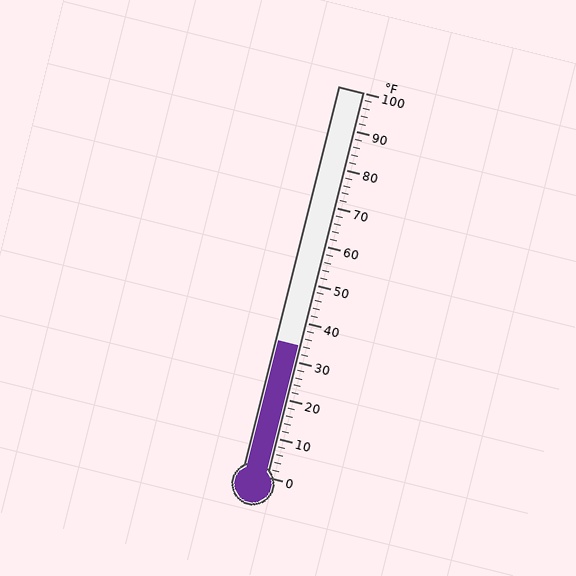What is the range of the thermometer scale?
The thermometer scale ranges from 0°F to 100°F.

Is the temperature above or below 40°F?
The temperature is below 40°F.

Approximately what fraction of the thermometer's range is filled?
The thermometer is filled to approximately 35% of its range.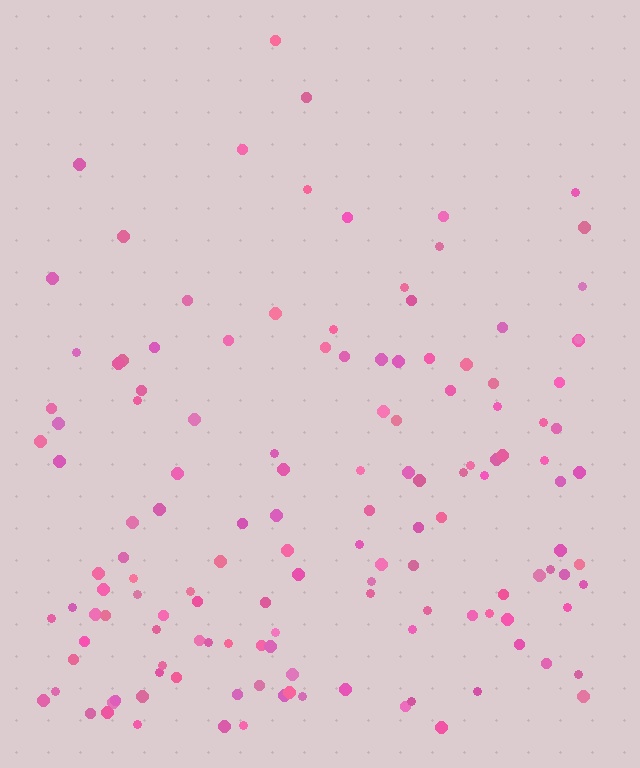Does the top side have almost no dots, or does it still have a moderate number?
Still a moderate number, just noticeably fewer than the bottom.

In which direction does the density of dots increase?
From top to bottom, with the bottom side densest.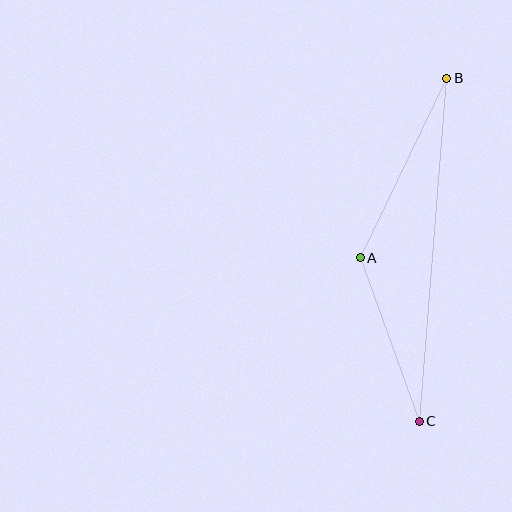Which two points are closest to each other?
Points A and C are closest to each other.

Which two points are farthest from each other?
Points B and C are farthest from each other.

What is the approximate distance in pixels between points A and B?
The distance between A and B is approximately 199 pixels.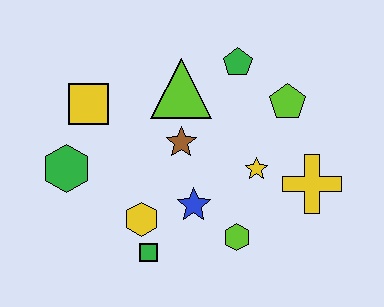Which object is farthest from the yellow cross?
The green hexagon is farthest from the yellow cross.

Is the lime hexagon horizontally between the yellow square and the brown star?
No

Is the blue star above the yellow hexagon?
Yes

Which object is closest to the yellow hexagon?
The green square is closest to the yellow hexagon.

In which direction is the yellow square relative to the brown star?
The yellow square is to the left of the brown star.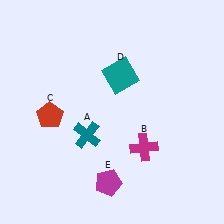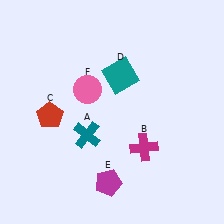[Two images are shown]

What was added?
A pink circle (F) was added in Image 2.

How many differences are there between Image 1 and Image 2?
There is 1 difference between the two images.